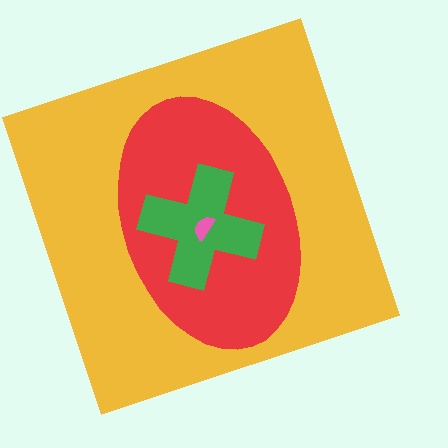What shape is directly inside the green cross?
The pink semicircle.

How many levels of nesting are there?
4.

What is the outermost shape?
The yellow square.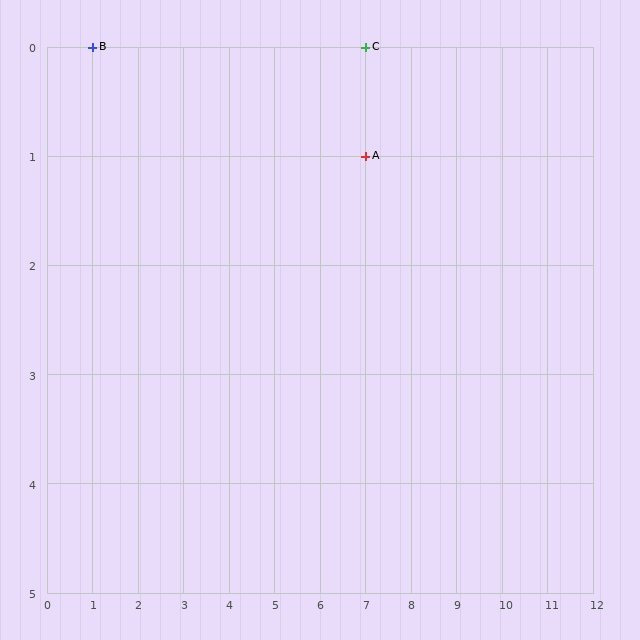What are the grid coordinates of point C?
Point C is at grid coordinates (7, 0).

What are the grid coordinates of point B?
Point B is at grid coordinates (1, 0).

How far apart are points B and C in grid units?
Points B and C are 6 columns apart.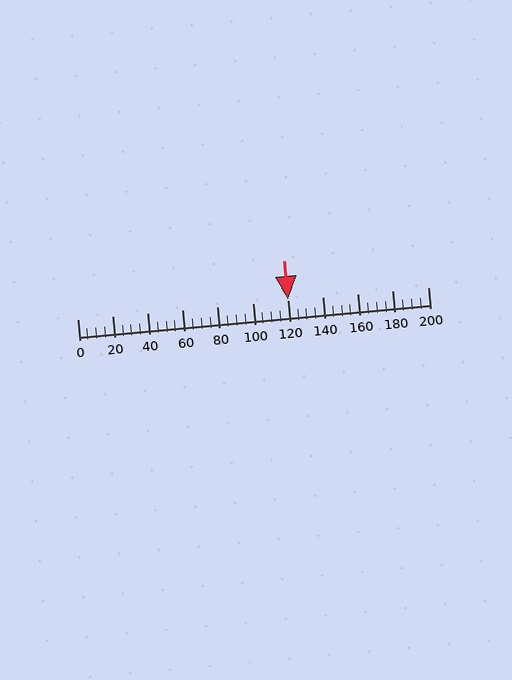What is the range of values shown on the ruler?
The ruler shows values from 0 to 200.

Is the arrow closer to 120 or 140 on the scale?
The arrow is closer to 120.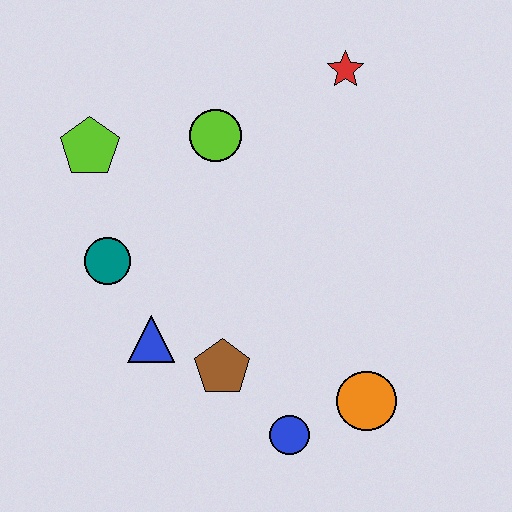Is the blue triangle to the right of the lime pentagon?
Yes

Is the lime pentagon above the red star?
No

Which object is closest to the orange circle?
The blue circle is closest to the orange circle.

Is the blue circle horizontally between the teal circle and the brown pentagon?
No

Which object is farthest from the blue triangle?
The red star is farthest from the blue triangle.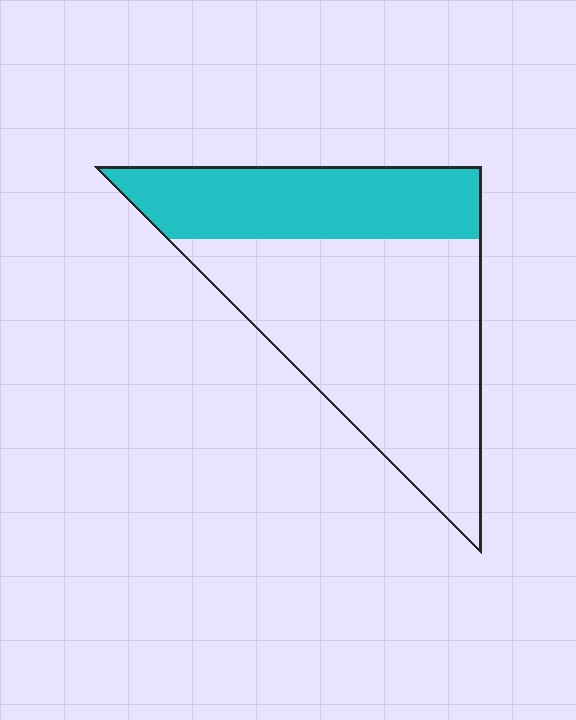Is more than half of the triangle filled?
No.